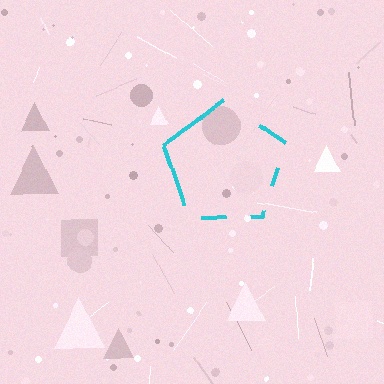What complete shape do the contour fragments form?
The contour fragments form a pentagon.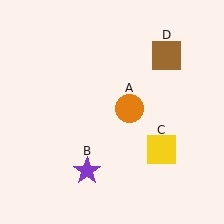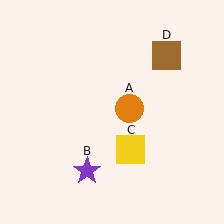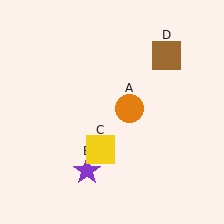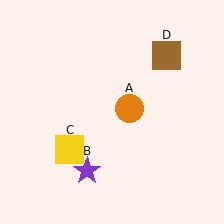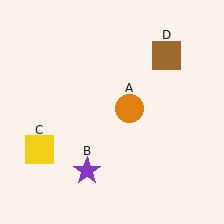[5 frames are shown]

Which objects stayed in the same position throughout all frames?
Orange circle (object A) and purple star (object B) and brown square (object D) remained stationary.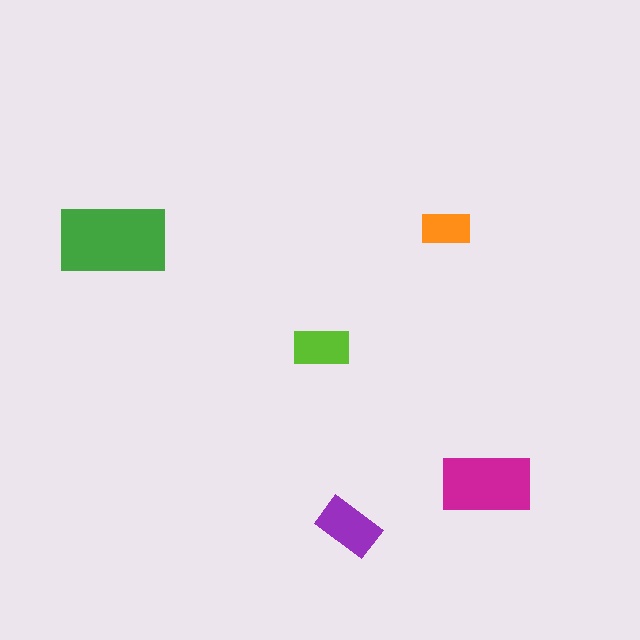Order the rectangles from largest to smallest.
the green one, the magenta one, the purple one, the lime one, the orange one.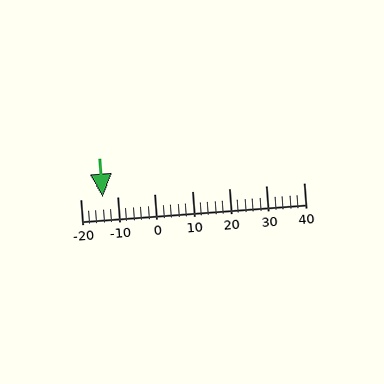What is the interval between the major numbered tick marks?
The major tick marks are spaced 10 units apart.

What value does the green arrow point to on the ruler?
The green arrow points to approximately -14.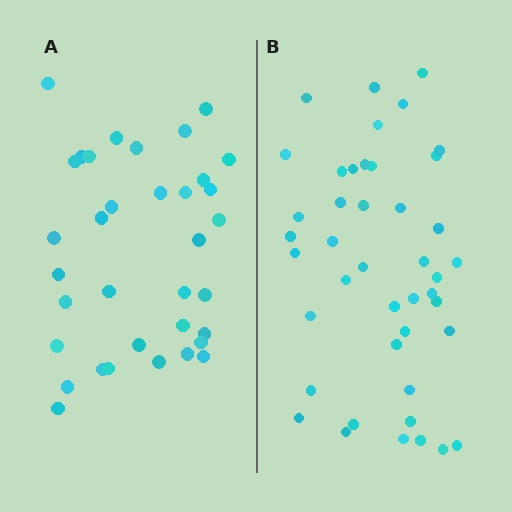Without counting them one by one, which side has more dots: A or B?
Region B (the right region) has more dots.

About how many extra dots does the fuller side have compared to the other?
Region B has roughly 8 or so more dots than region A.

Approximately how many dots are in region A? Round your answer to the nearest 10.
About 40 dots. (The exact count is 35, which rounds to 40.)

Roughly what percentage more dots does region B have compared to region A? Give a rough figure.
About 25% more.